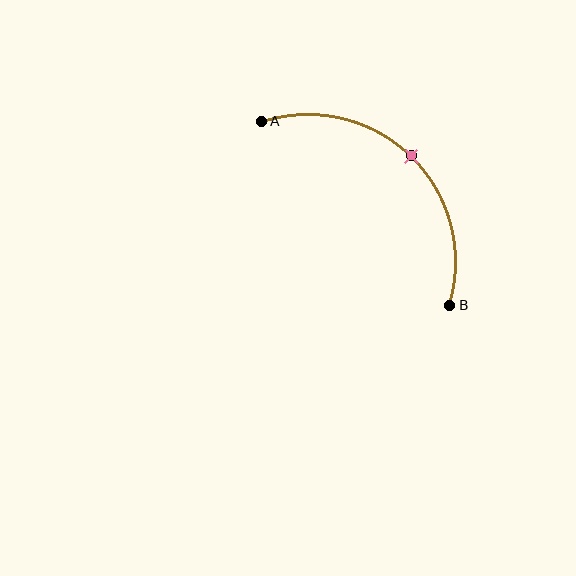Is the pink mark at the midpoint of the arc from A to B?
Yes. The pink mark lies on the arc at equal arc-length from both A and B — it is the arc midpoint.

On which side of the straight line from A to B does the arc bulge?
The arc bulges above and to the right of the straight line connecting A and B.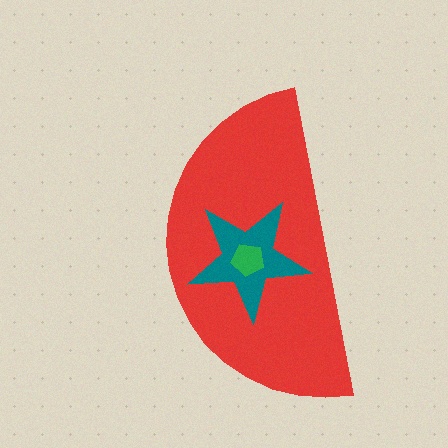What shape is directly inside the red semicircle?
The teal star.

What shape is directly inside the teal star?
The green pentagon.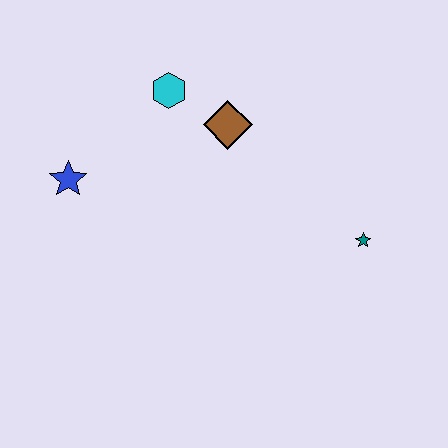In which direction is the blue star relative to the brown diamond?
The blue star is to the left of the brown diamond.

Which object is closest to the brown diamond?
The cyan hexagon is closest to the brown diamond.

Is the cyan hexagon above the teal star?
Yes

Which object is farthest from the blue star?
The teal star is farthest from the blue star.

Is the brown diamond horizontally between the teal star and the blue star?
Yes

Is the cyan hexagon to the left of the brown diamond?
Yes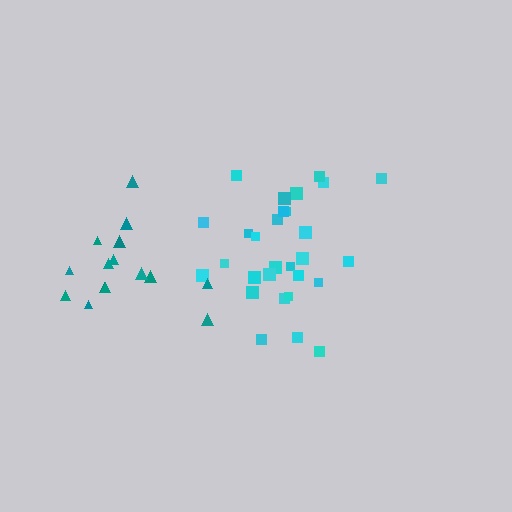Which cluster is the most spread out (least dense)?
Teal.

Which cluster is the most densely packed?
Cyan.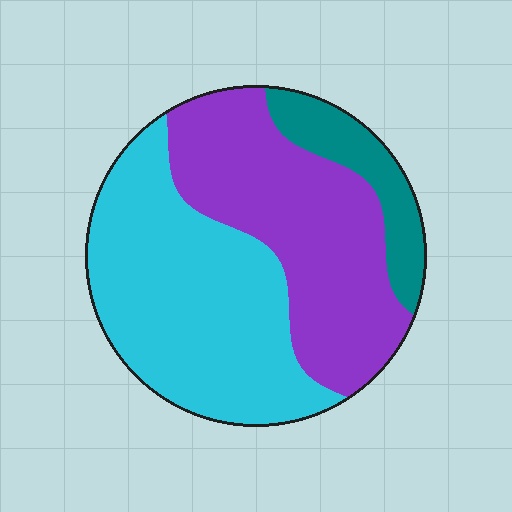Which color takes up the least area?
Teal, at roughly 10%.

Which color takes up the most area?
Cyan, at roughly 45%.